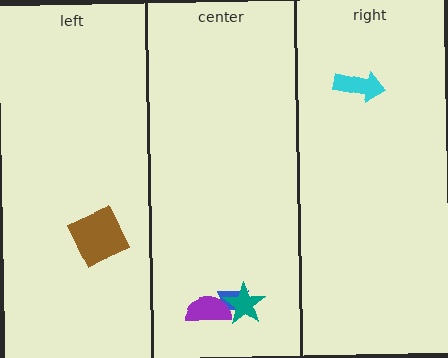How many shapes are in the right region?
1.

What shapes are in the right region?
The cyan arrow.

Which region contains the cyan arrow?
The right region.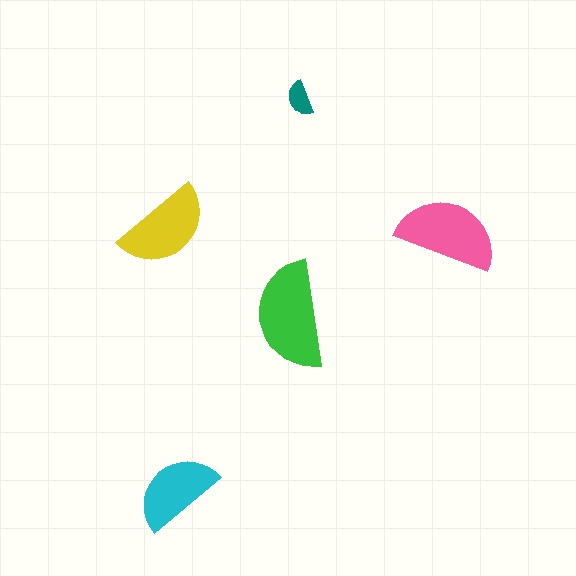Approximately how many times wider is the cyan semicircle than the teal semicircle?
About 2.5 times wider.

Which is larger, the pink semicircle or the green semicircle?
The green one.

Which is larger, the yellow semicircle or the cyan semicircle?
The yellow one.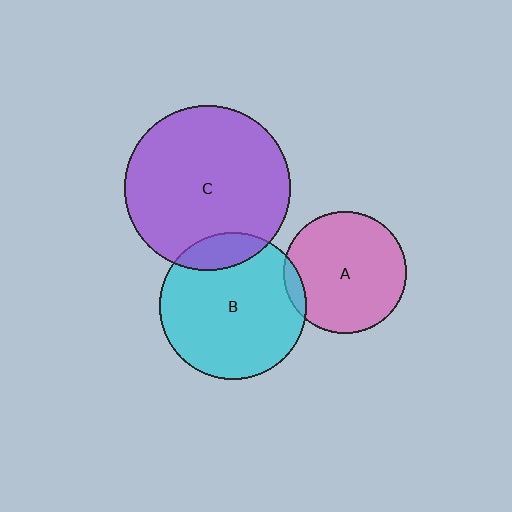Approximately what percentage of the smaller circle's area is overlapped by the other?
Approximately 5%.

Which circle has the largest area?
Circle C (purple).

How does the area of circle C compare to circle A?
Approximately 1.8 times.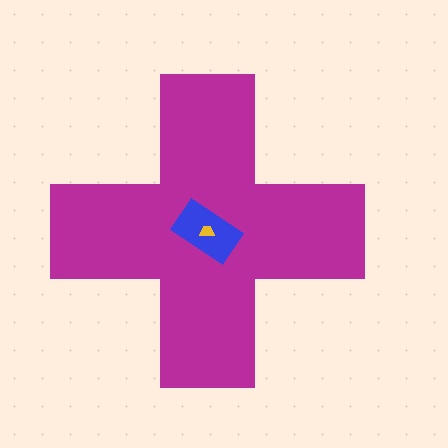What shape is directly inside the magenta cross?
The blue rectangle.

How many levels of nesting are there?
3.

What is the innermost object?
The yellow trapezoid.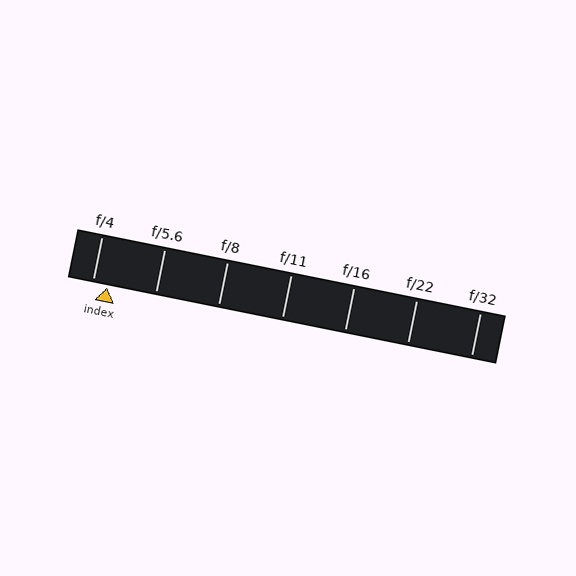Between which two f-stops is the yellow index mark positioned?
The index mark is between f/4 and f/5.6.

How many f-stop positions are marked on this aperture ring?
There are 7 f-stop positions marked.